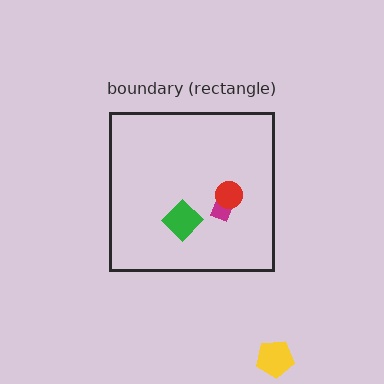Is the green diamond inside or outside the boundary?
Inside.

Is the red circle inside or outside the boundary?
Inside.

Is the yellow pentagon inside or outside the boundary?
Outside.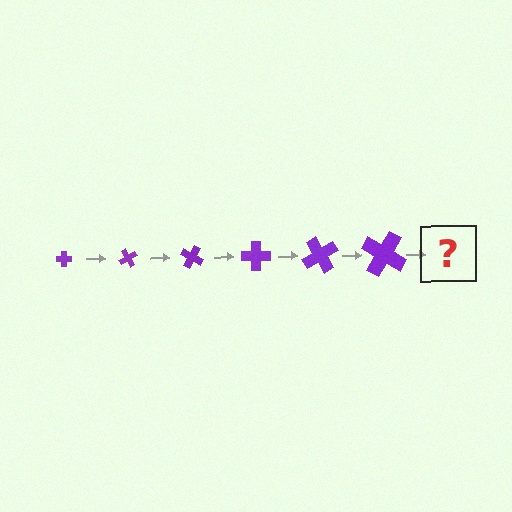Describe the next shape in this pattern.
It should be a cross, larger than the previous one and rotated 360 degrees from the start.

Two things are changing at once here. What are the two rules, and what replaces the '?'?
The two rules are that the cross grows larger each step and it rotates 60 degrees each step. The '?' should be a cross, larger than the previous one and rotated 360 degrees from the start.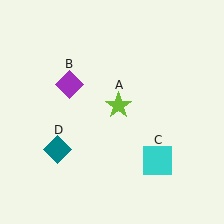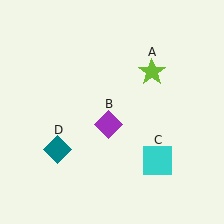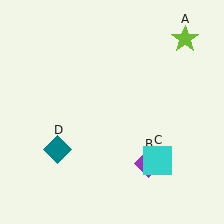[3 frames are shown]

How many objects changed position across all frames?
2 objects changed position: lime star (object A), purple diamond (object B).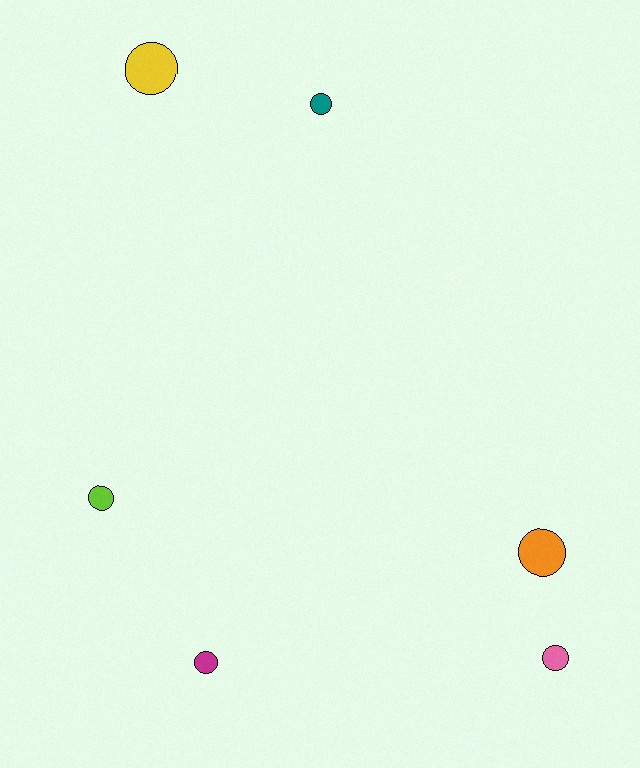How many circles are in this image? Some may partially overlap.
There are 6 circles.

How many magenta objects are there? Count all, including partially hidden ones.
There is 1 magenta object.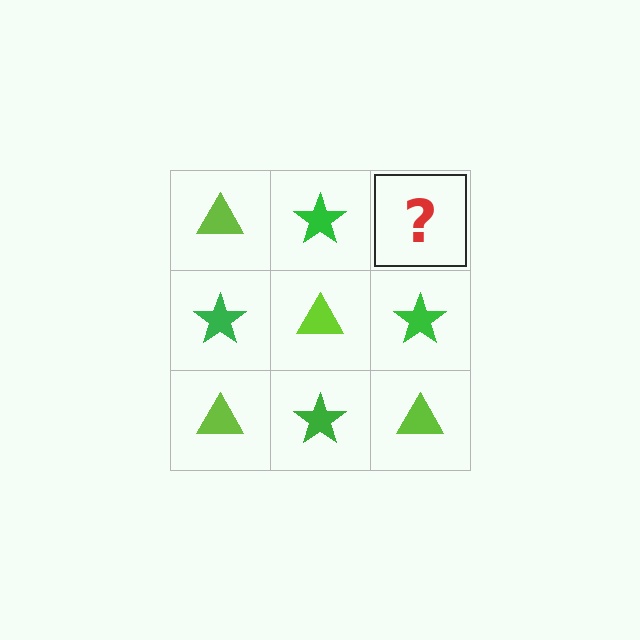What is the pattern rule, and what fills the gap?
The rule is that it alternates lime triangle and green star in a checkerboard pattern. The gap should be filled with a lime triangle.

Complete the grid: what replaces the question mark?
The question mark should be replaced with a lime triangle.